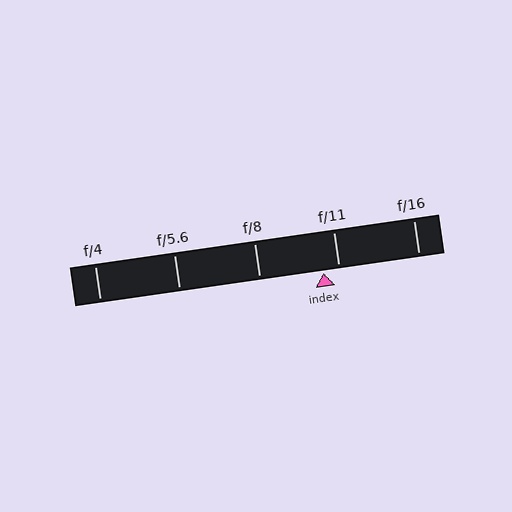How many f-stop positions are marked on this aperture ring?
There are 5 f-stop positions marked.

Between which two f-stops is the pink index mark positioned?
The index mark is between f/8 and f/11.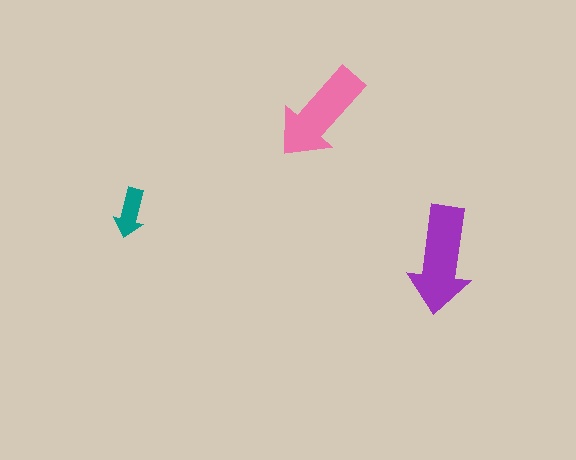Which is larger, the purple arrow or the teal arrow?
The purple one.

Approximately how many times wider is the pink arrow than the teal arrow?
About 2 times wider.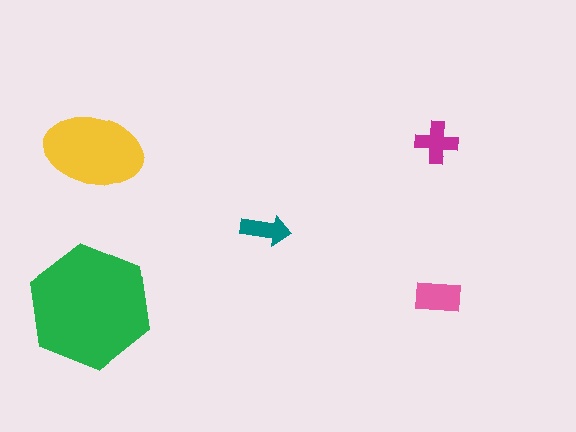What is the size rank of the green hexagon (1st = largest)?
1st.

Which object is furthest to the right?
The magenta cross is rightmost.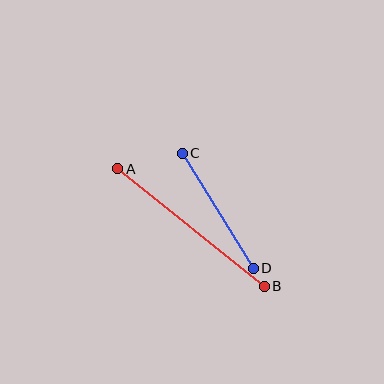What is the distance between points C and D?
The distance is approximately 136 pixels.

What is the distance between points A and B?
The distance is approximately 188 pixels.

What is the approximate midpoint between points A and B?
The midpoint is at approximately (191, 228) pixels.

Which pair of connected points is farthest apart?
Points A and B are farthest apart.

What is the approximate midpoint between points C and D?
The midpoint is at approximately (218, 211) pixels.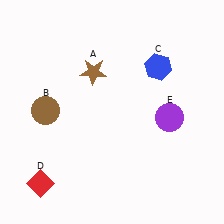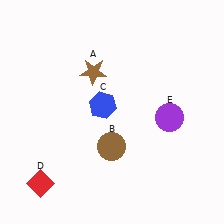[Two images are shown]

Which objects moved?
The objects that moved are: the brown circle (B), the blue hexagon (C).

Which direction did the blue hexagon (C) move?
The blue hexagon (C) moved left.